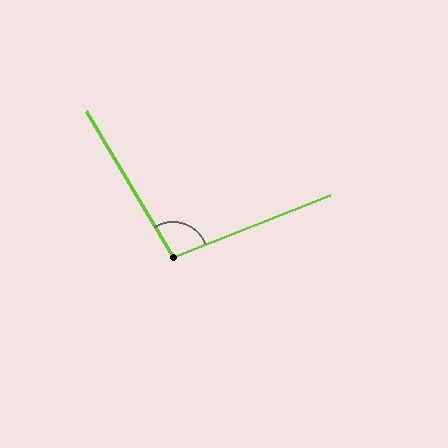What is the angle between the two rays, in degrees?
Approximately 99 degrees.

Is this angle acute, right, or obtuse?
It is obtuse.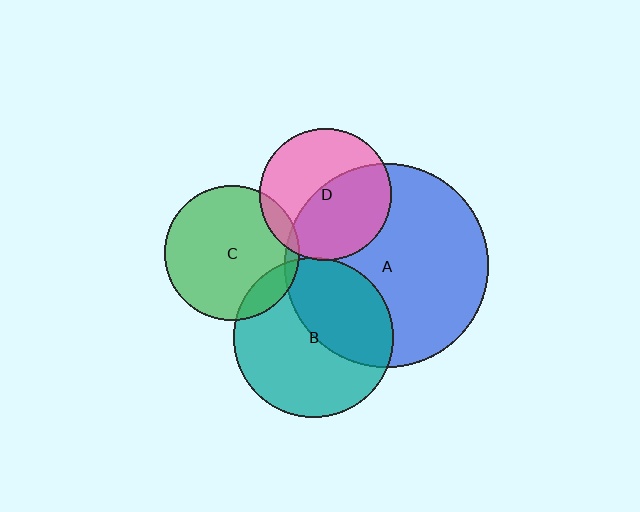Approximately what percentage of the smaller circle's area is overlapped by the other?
Approximately 50%.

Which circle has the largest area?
Circle A (blue).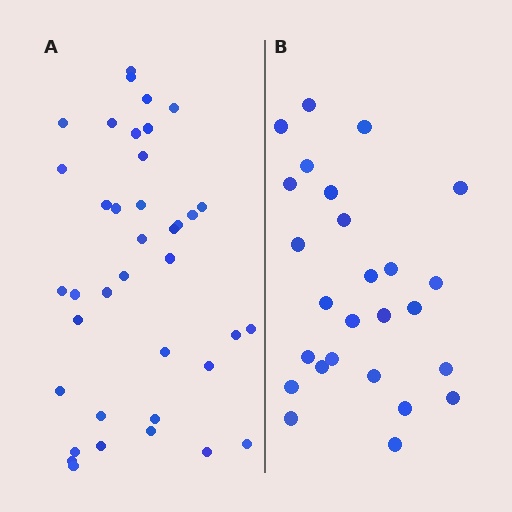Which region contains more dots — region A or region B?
Region A (the left region) has more dots.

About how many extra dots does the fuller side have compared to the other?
Region A has roughly 12 or so more dots than region B.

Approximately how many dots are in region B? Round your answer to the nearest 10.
About 30 dots. (The exact count is 26, which rounds to 30.)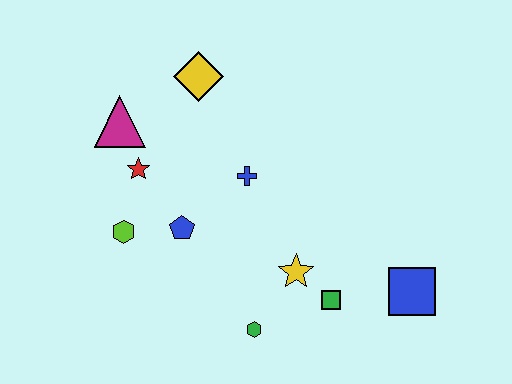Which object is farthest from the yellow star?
The magenta triangle is farthest from the yellow star.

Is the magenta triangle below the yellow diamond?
Yes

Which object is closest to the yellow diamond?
The magenta triangle is closest to the yellow diamond.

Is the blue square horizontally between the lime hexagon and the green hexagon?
No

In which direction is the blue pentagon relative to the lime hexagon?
The blue pentagon is to the right of the lime hexagon.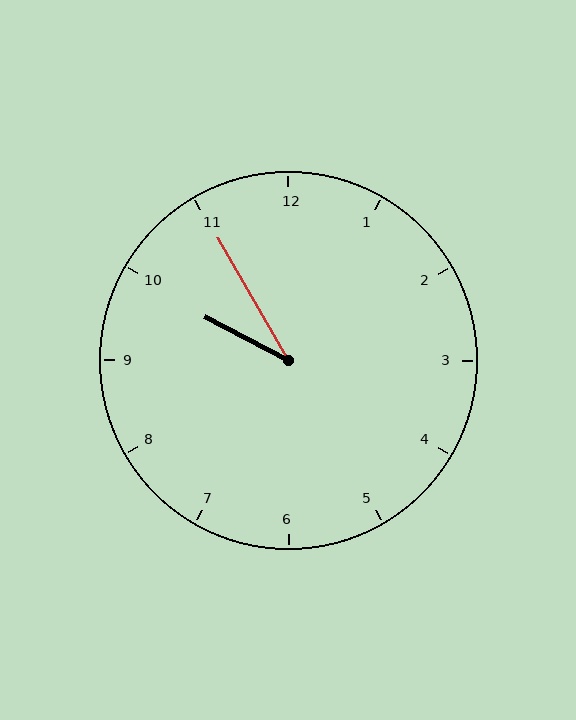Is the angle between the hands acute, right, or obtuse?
It is acute.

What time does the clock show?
9:55.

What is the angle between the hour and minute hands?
Approximately 32 degrees.